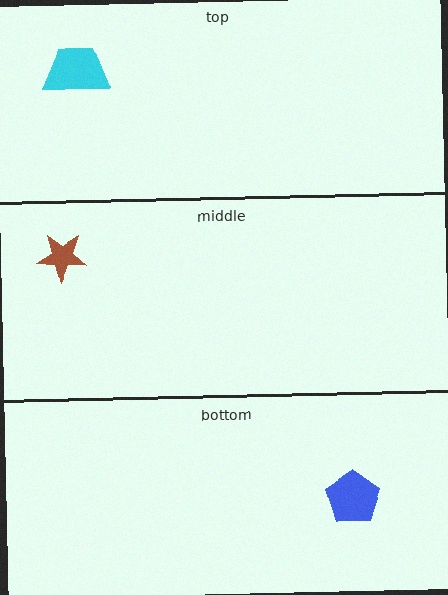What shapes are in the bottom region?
The blue pentagon.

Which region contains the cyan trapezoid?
The top region.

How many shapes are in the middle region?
1.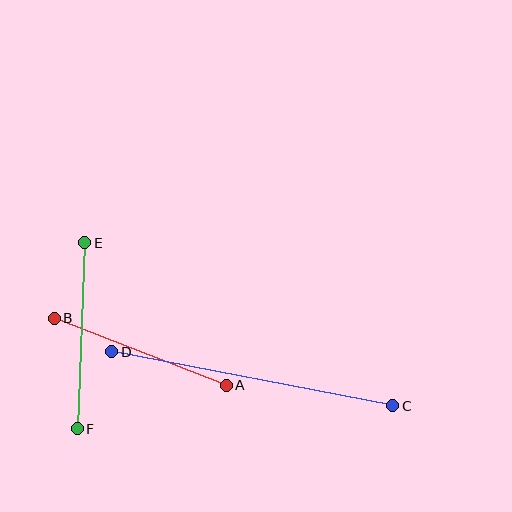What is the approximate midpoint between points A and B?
The midpoint is at approximately (140, 352) pixels.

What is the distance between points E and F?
The distance is approximately 186 pixels.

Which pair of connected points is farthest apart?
Points C and D are farthest apart.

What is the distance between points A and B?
The distance is approximately 185 pixels.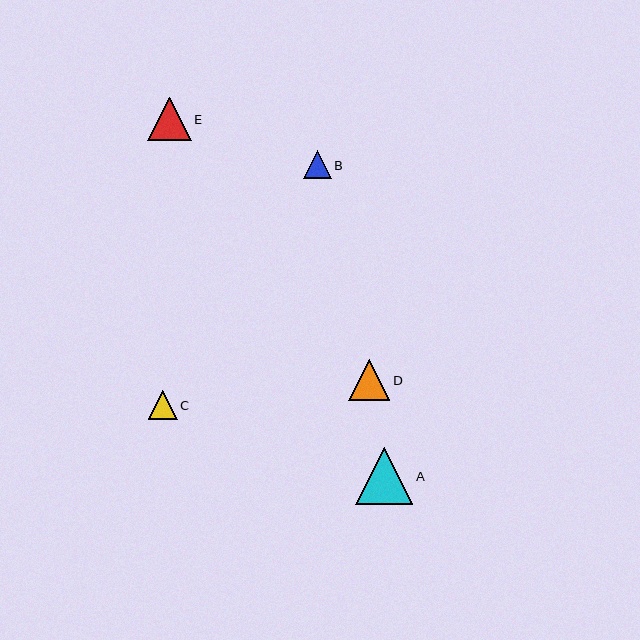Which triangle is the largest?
Triangle A is the largest with a size of approximately 57 pixels.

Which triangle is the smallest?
Triangle B is the smallest with a size of approximately 27 pixels.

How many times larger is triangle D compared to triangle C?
Triangle D is approximately 1.4 times the size of triangle C.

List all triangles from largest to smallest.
From largest to smallest: A, E, D, C, B.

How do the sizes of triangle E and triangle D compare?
Triangle E and triangle D are approximately the same size.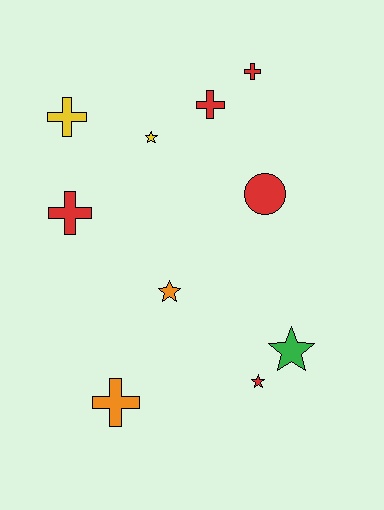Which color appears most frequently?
Red, with 5 objects.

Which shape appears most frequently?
Cross, with 5 objects.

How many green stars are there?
There is 1 green star.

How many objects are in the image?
There are 10 objects.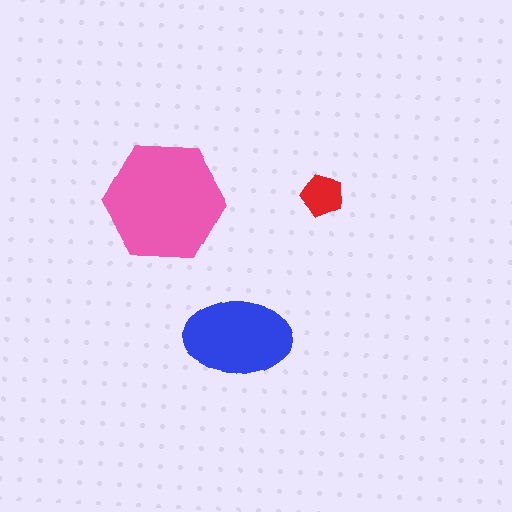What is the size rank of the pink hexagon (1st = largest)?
1st.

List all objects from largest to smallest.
The pink hexagon, the blue ellipse, the red pentagon.